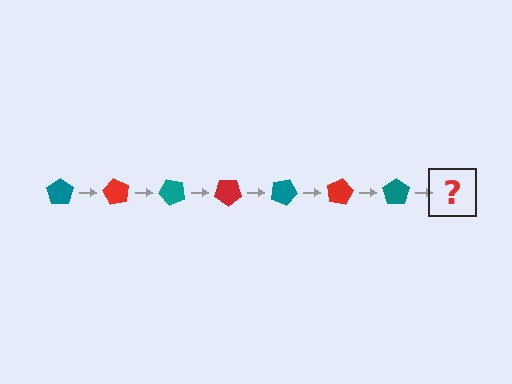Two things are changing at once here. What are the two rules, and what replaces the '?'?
The two rules are that it rotates 60 degrees each step and the color cycles through teal and red. The '?' should be a red pentagon, rotated 420 degrees from the start.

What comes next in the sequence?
The next element should be a red pentagon, rotated 420 degrees from the start.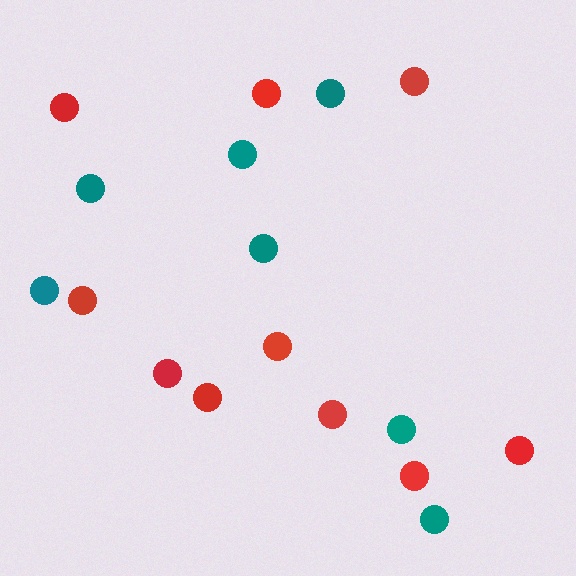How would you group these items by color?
There are 2 groups: one group of teal circles (7) and one group of red circles (10).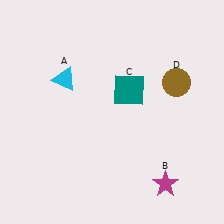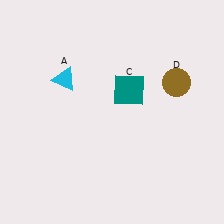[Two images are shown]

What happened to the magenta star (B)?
The magenta star (B) was removed in Image 2. It was in the bottom-right area of Image 1.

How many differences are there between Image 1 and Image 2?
There is 1 difference between the two images.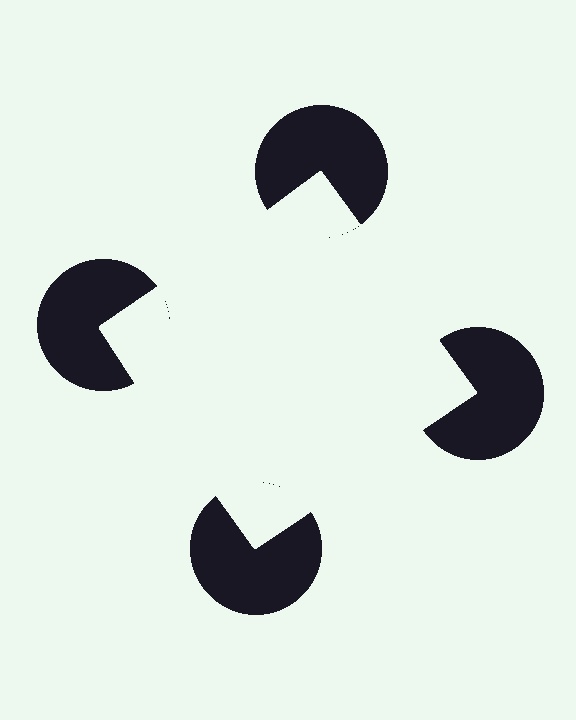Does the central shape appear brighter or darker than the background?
It typically appears slightly brighter than the background, even though no actual brightness change is drawn.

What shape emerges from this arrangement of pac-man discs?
An illusory square — its edges are inferred from the aligned wedge cuts in the pac-man discs, not physically drawn.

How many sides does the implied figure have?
4 sides.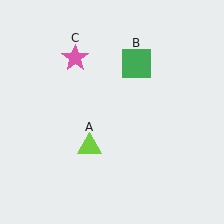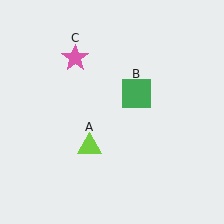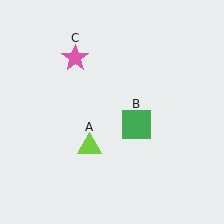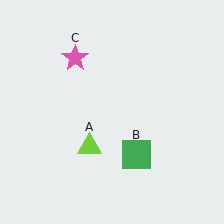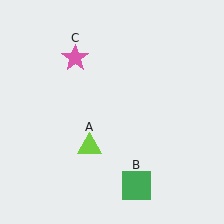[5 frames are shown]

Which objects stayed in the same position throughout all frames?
Lime triangle (object A) and pink star (object C) remained stationary.